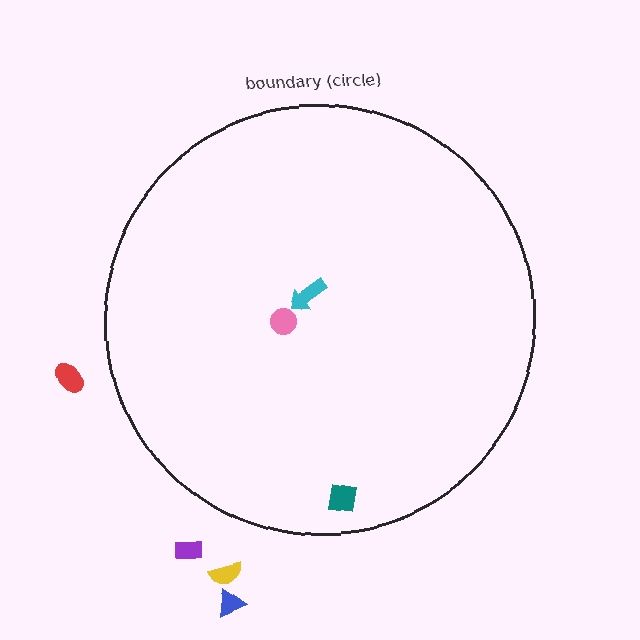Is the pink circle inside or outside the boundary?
Inside.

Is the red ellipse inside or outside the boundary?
Outside.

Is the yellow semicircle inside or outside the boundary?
Outside.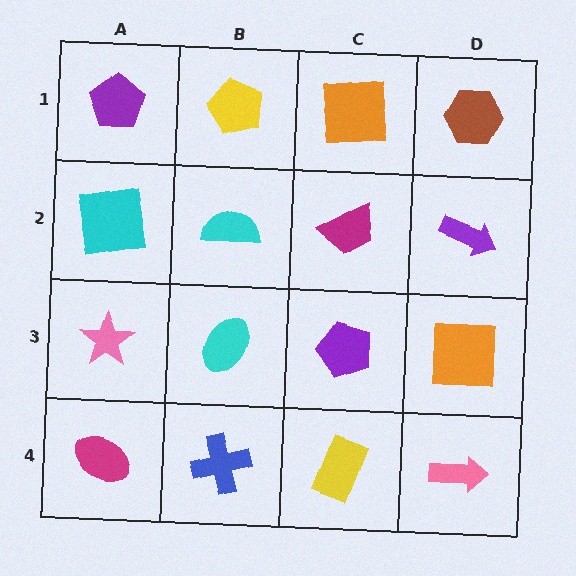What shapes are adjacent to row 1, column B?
A cyan semicircle (row 2, column B), a purple pentagon (row 1, column A), an orange square (row 1, column C).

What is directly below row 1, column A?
A cyan square.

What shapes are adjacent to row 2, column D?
A brown hexagon (row 1, column D), an orange square (row 3, column D), a magenta trapezoid (row 2, column C).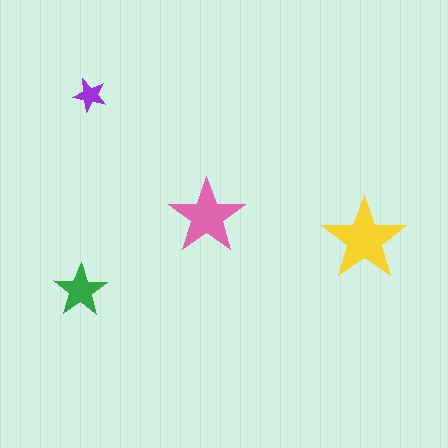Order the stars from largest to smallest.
the yellow one, the pink one, the green one, the purple one.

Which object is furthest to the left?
The green star is leftmost.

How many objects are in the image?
There are 4 objects in the image.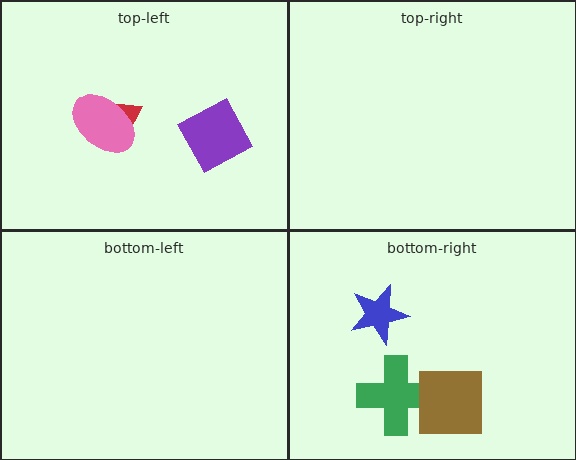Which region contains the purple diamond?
The top-left region.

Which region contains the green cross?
The bottom-right region.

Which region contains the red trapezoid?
The top-left region.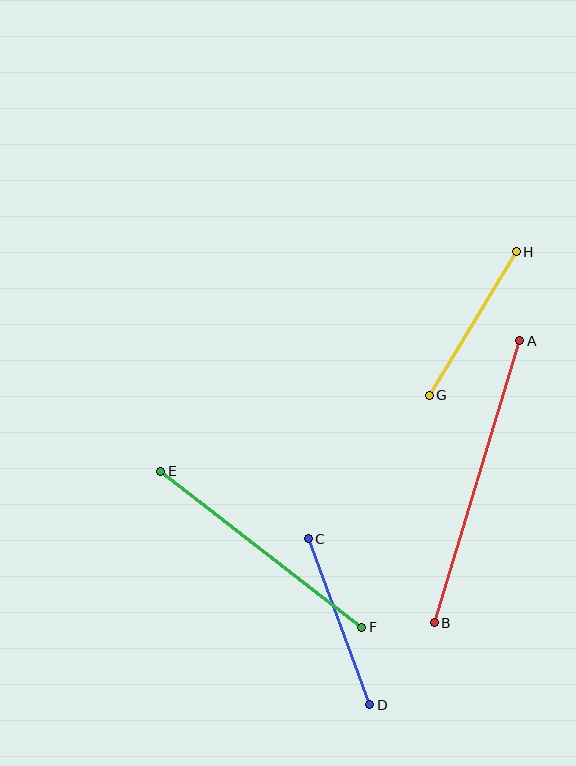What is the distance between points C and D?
The distance is approximately 177 pixels.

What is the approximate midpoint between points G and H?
The midpoint is at approximately (473, 323) pixels.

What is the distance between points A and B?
The distance is approximately 295 pixels.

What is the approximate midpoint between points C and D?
The midpoint is at approximately (339, 622) pixels.